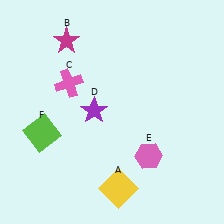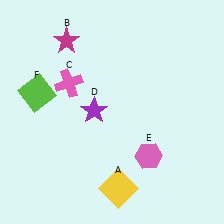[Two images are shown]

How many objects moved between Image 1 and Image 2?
1 object moved between the two images.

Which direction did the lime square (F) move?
The lime square (F) moved up.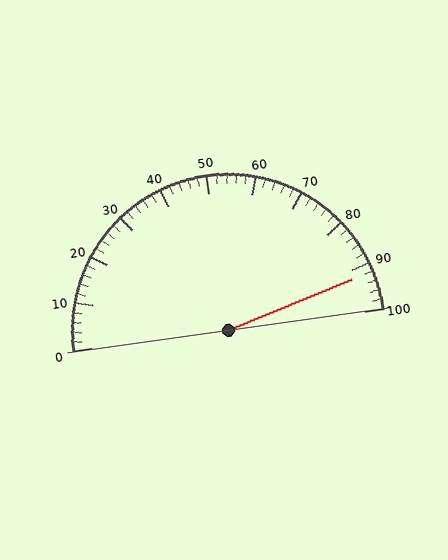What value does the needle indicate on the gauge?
The needle indicates approximately 92.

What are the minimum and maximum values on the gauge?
The gauge ranges from 0 to 100.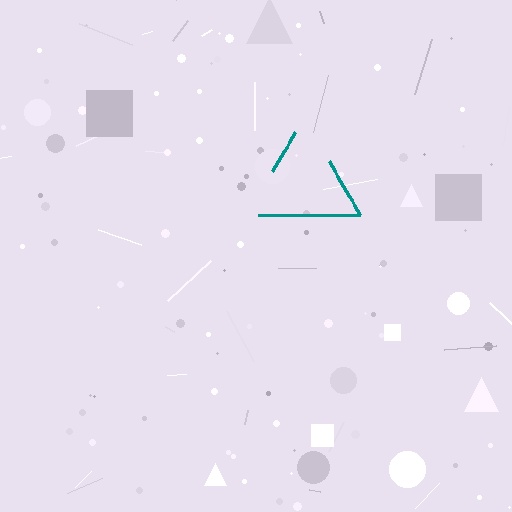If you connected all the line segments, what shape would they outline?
They would outline a triangle.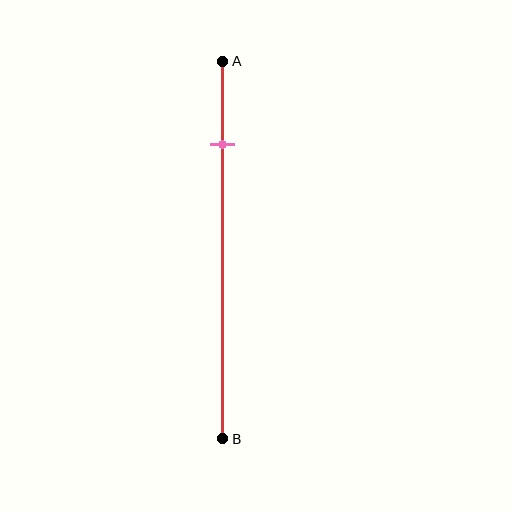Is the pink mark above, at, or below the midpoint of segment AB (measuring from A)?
The pink mark is above the midpoint of segment AB.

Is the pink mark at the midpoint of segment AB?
No, the mark is at about 20% from A, not at the 50% midpoint.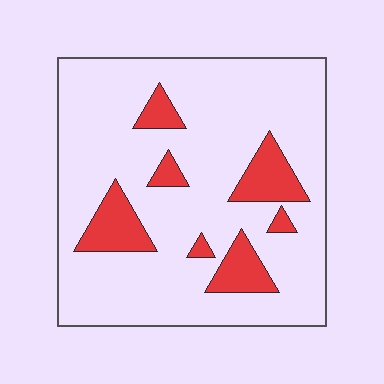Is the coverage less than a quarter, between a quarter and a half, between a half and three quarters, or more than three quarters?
Less than a quarter.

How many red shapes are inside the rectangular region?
7.